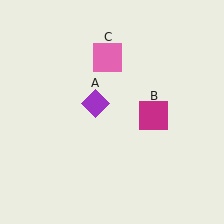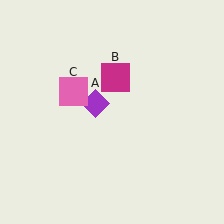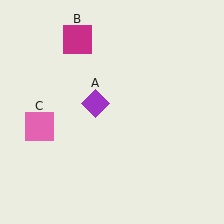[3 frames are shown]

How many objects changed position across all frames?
2 objects changed position: magenta square (object B), pink square (object C).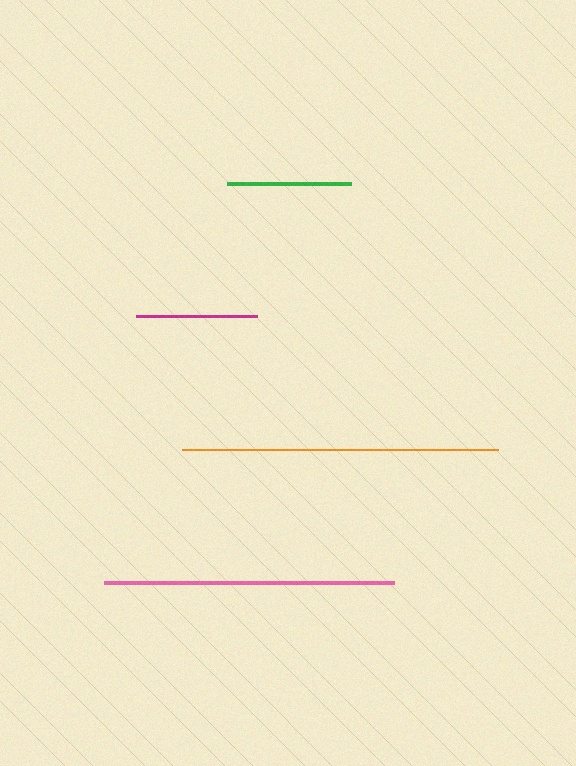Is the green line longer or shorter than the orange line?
The orange line is longer than the green line.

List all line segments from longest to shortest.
From longest to shortest: orange, pink, green, magenta.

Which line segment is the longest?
The orange line is the longest at approximately 316 pixels.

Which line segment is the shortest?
The magenta line is the shortest at approximately 121 pixels.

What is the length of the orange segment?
The orange segment is approximately 316 pixels long.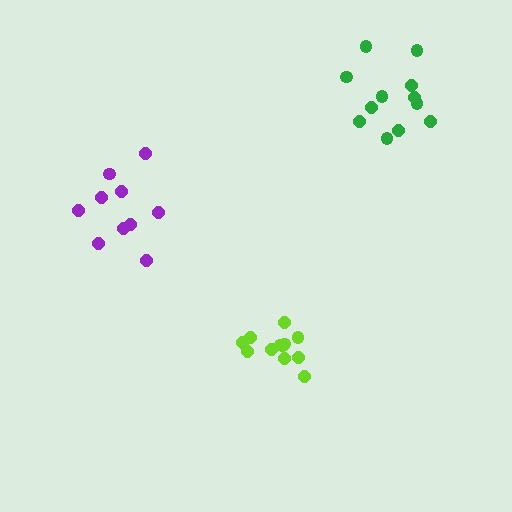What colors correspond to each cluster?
The clusters are colored: green, lime, purple.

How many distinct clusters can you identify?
There are 3 distinct clusters.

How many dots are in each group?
Group 1: 12 dots, Group 2: 12 dots, Group 3: 10 dots (34 total).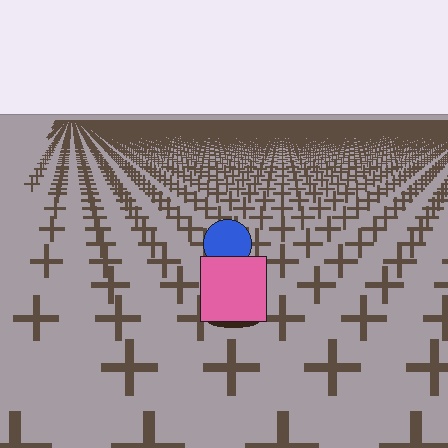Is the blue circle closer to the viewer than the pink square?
No. The pink square is closer — you can tell from the texture gradient: the ground texture is coarser near it.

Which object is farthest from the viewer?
The blue circle is farthest from the viewer. It appears smaller and the ground texture around it is denser.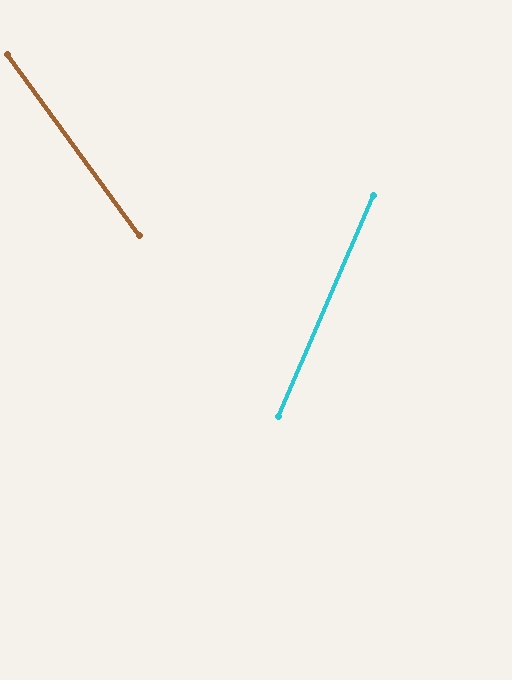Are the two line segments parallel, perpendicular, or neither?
Neither parallel nor perpendicular — they differ by about 59°.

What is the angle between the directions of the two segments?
Approximately 59 degrees.